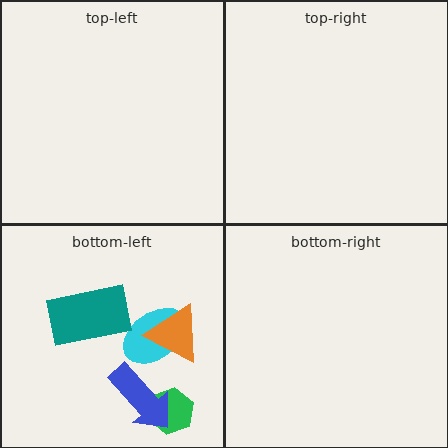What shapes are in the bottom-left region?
The cyan ellipse, the green hexagon, the orange triangle, the blue arrow, the teal rectangle.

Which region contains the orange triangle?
The bottom-left region.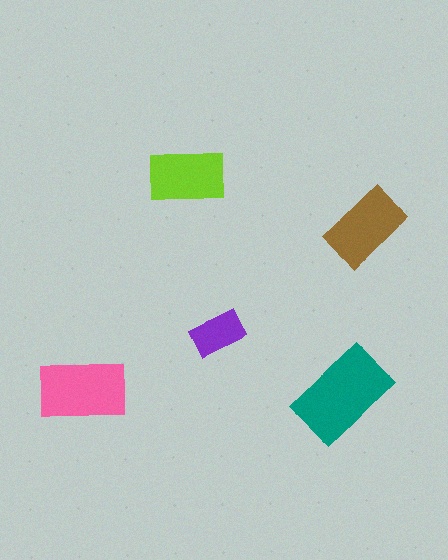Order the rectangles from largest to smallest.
the teal one, the pink one, the brown one, the lime one, the purple one.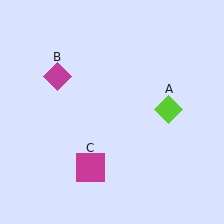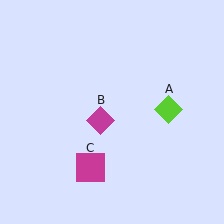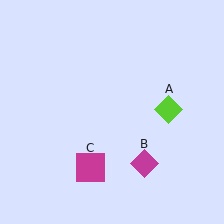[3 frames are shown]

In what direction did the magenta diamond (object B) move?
The magenta diamond (object B) moved down and to the right.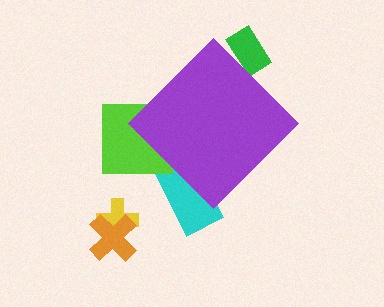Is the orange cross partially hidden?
No, the orange cross is fully visible.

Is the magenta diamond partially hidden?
Yes, the magenta diamond is partially hidden behind the purple diamond.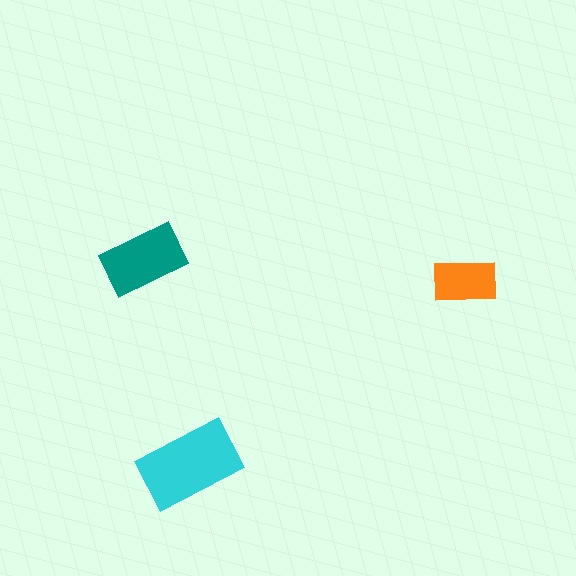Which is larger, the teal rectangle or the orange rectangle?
The teal one.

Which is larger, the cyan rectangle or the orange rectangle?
The cyan one.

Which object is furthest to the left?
The teal rectangle is leftmost.